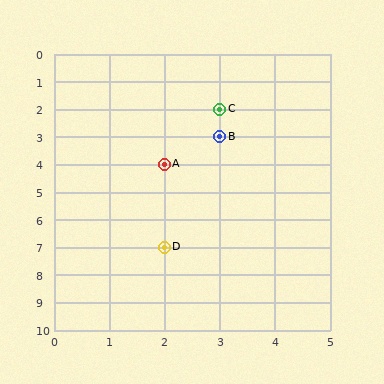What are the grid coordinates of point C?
Point C is at grid coordinates (3, 2).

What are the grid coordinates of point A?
Point A is at grid coordinates (2, 4).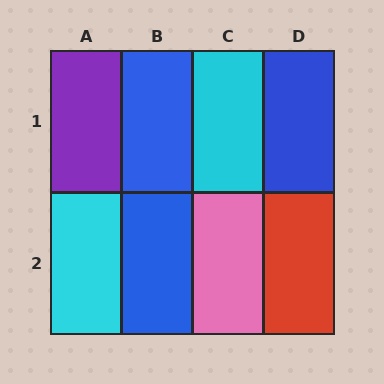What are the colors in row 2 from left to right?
Cyan, blue, pink, red.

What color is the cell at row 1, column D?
Blue.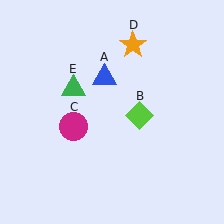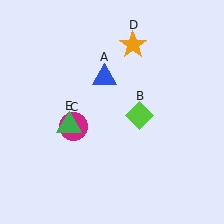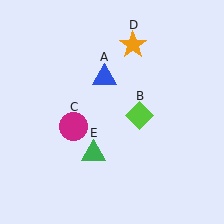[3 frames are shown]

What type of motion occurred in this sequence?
The green triangle (object E) rotated counterclockwise around the center of the scene.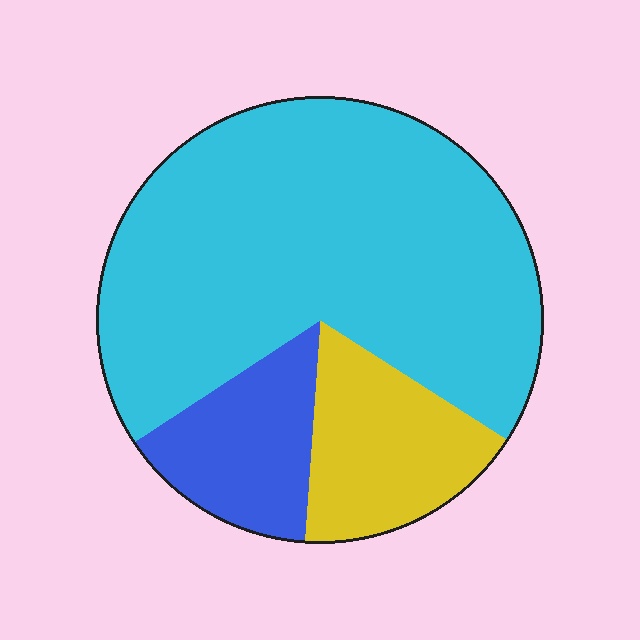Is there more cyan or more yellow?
Cyan.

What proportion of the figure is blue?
Blue covers 15% of the figure.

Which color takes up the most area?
Cyan, at roughly 70%.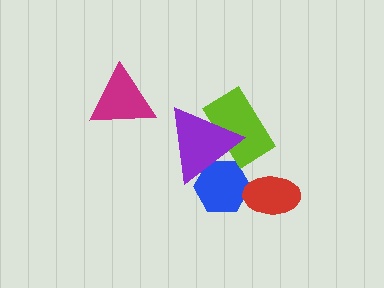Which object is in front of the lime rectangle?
The purple triangle is in front of the lime rectangle.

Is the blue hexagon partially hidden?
Yes, it is partially covered by another shape.